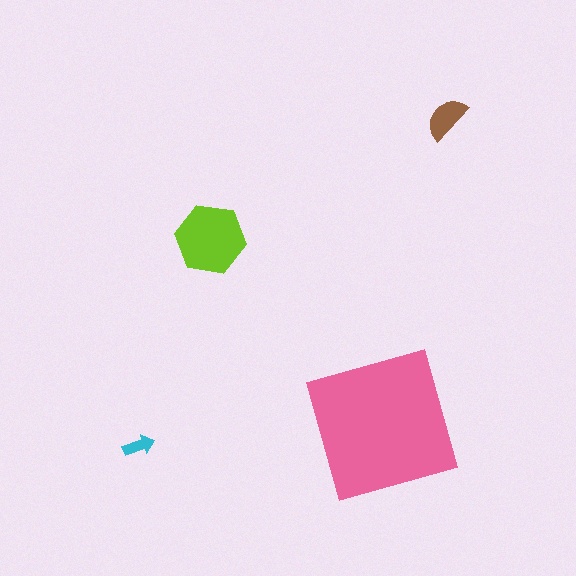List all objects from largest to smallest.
The pink square, the lime hexagon, the brown semicircle, the cyan arrow.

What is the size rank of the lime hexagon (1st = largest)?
2nd.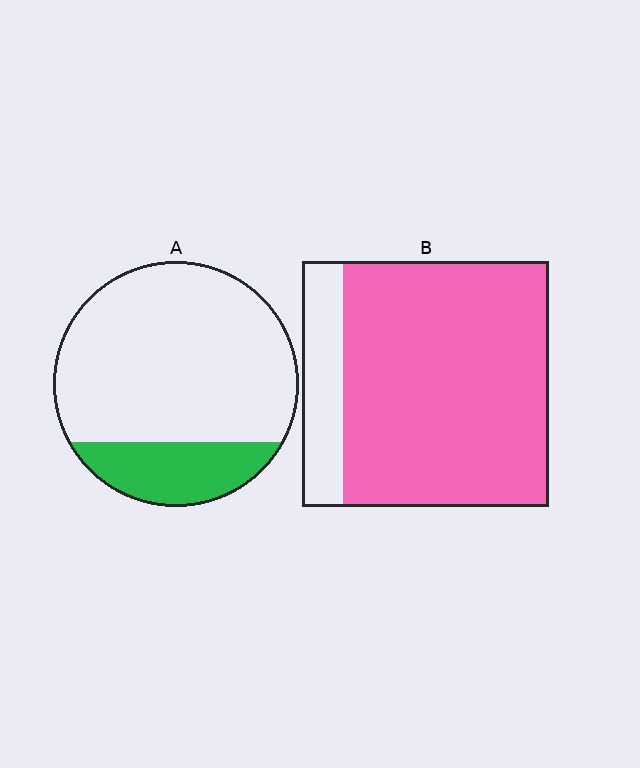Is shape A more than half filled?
No.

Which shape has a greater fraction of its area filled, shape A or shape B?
Shape B.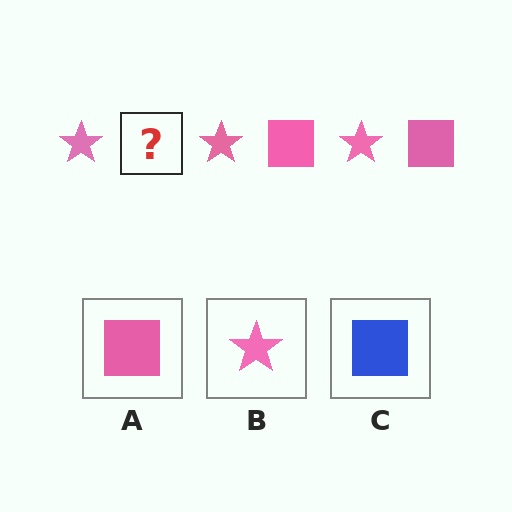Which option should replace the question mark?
Option A.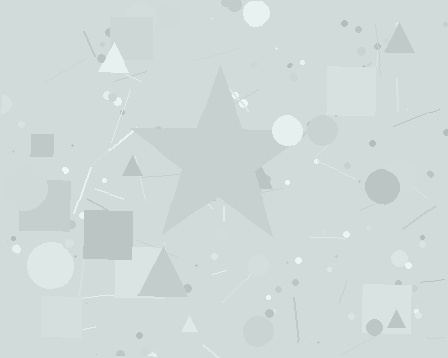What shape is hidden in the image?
A star is hidden in the image.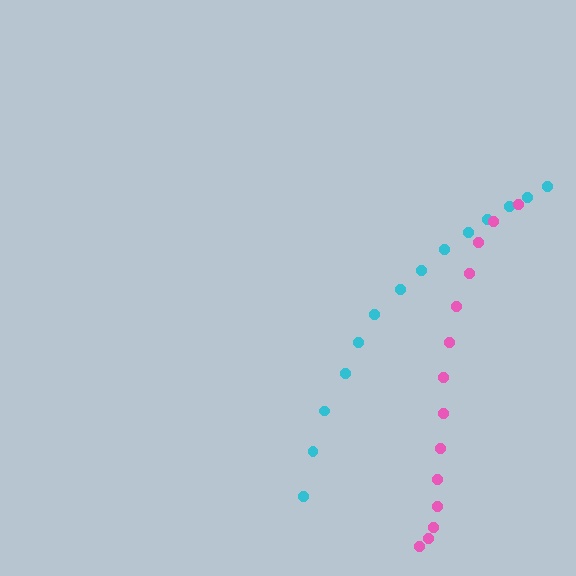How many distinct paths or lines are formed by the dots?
There are 2 distinct paths.